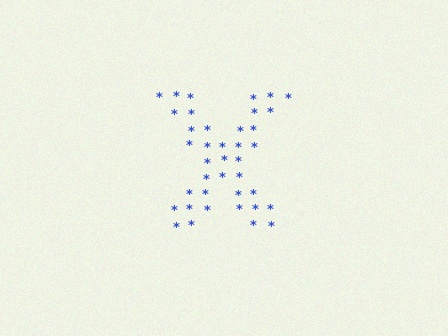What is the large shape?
The large shape is the letter X.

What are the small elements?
The small elements are asterisks.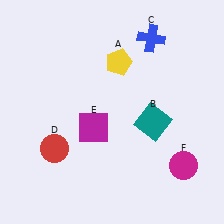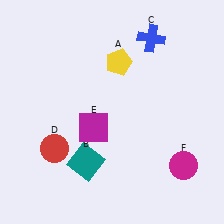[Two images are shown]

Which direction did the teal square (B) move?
The teal square (B) moved left.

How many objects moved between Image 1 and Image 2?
1 object moved between the two images.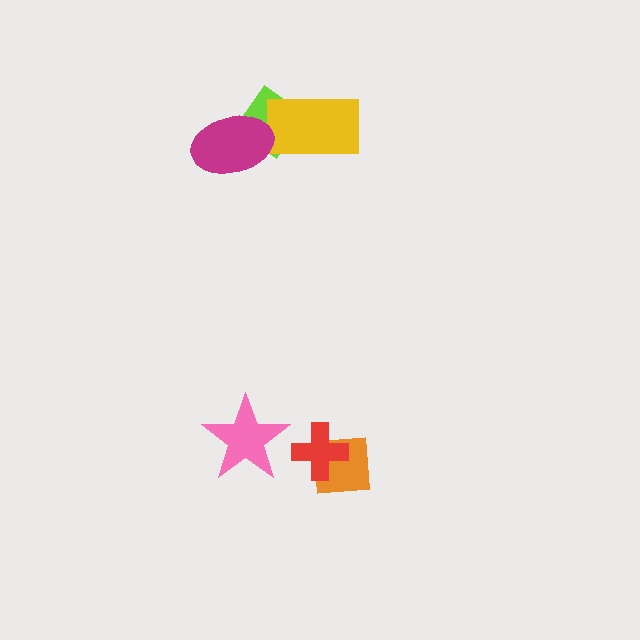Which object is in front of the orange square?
The red cross is in front of the orange square.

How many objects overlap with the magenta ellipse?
1 object overlaps with the magenta ellipse.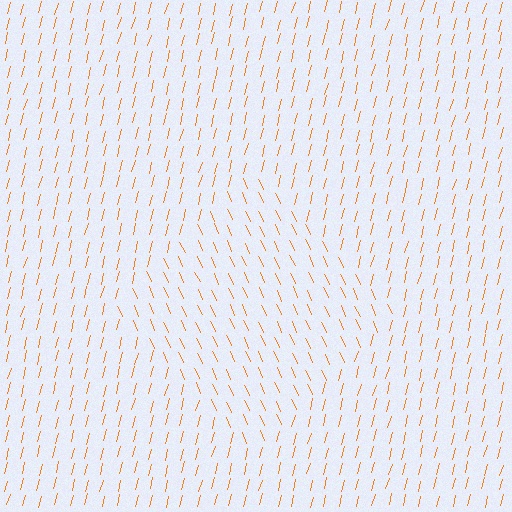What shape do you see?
I see a diamond.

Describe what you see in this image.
The image is filled with small orange line segments. A diamond region in the image has lines oriented differently from the surrounding lines, creating a visible texture boundary.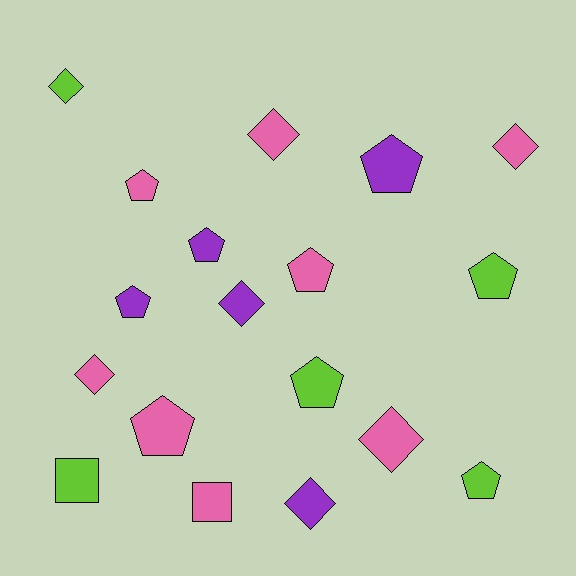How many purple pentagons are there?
There are 3 purple pentagons.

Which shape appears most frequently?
Pentagon, with 9 objects.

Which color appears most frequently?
Pink, with 8 objects.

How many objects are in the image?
There are 18 objects.